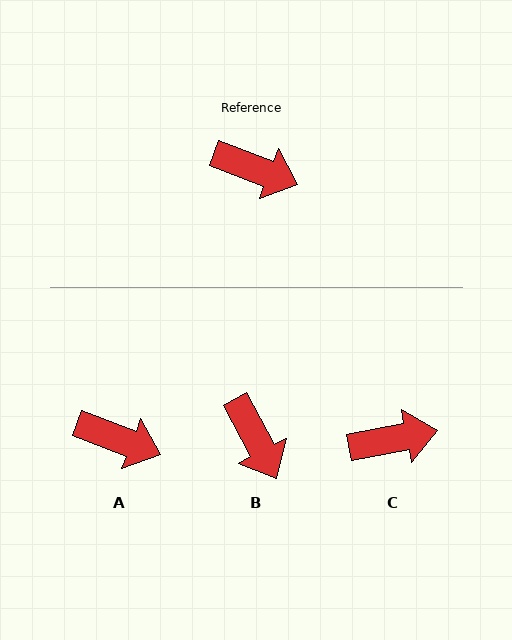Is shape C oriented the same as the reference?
No, it is off by about 32 degrees.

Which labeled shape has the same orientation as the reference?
A.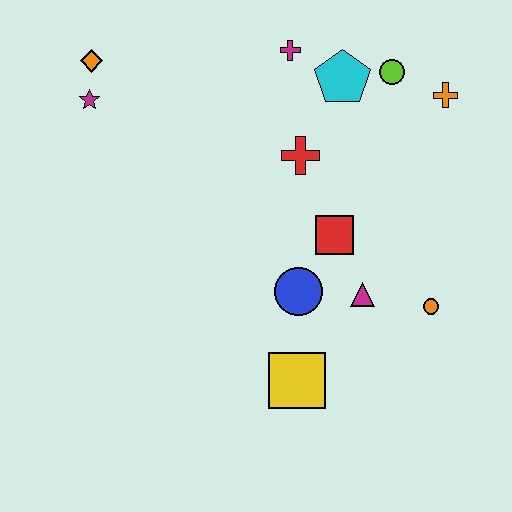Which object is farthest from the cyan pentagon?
The yellow square is farthest from the cyan pentagon.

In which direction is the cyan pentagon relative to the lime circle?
The cyan pentagon is to the left of the lime circle.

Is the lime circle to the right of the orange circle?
No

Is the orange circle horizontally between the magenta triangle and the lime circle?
No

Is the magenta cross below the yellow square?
No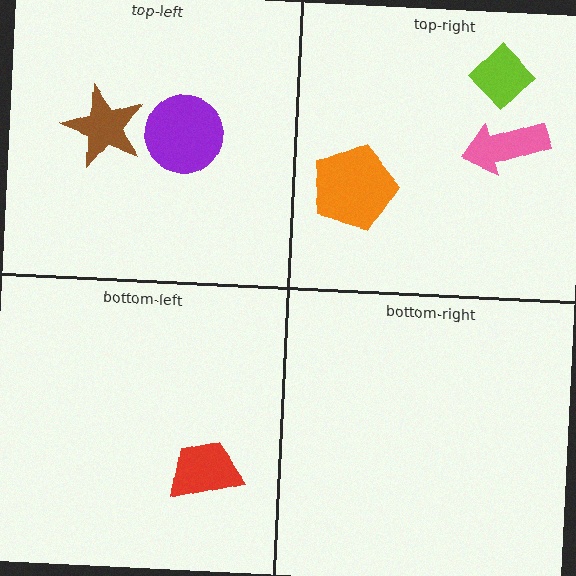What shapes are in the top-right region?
The orange pentagon, the pink arrow, the lime diamond.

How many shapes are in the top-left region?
2.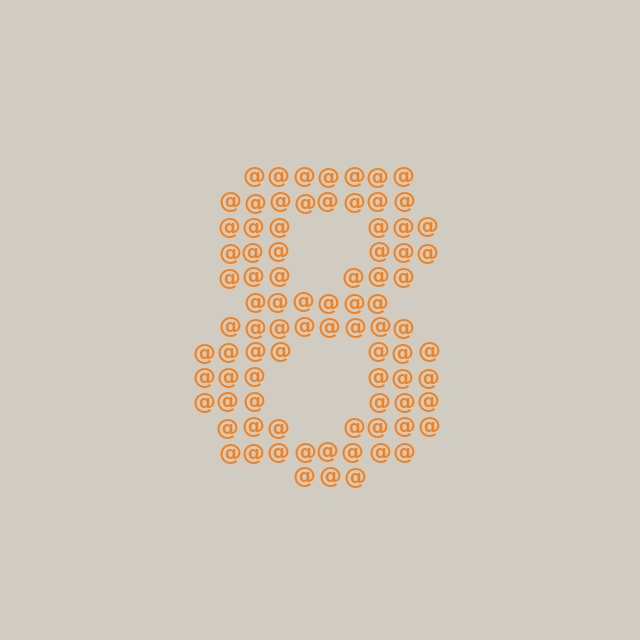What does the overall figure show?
The overall figure shows the digit 8.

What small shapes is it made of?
It is made of small at signs.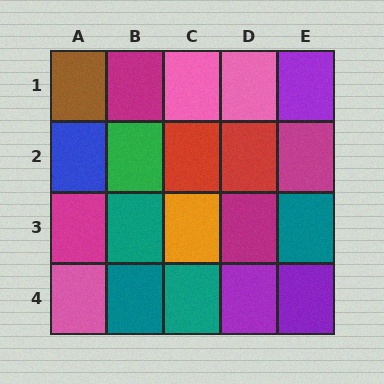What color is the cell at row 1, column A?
Brown.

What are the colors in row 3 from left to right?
Magenta, teal, orange, magenta, teal.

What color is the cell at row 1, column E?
Purple.